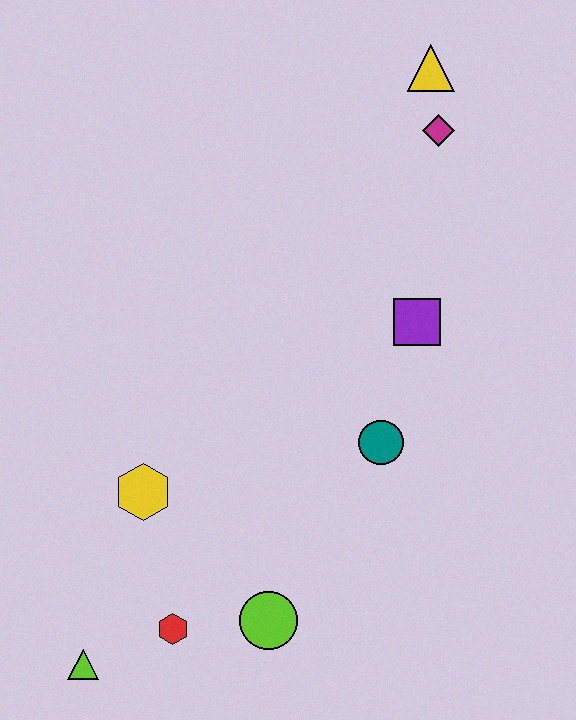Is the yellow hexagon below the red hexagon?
No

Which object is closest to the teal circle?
The purple square is closest to the teal circle.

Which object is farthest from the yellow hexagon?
The yellow triangle is farthest from the yellow hexagon.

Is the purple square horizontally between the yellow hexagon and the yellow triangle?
Yes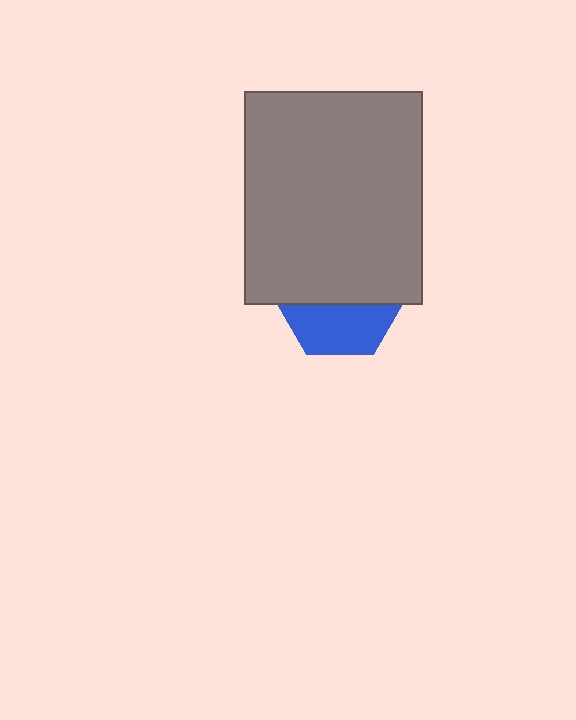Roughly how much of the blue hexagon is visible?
A small part of it is visible (roughly 41%).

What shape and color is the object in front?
The object in front is a gray rectangle.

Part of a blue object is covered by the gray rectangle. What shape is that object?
It is a hexagon.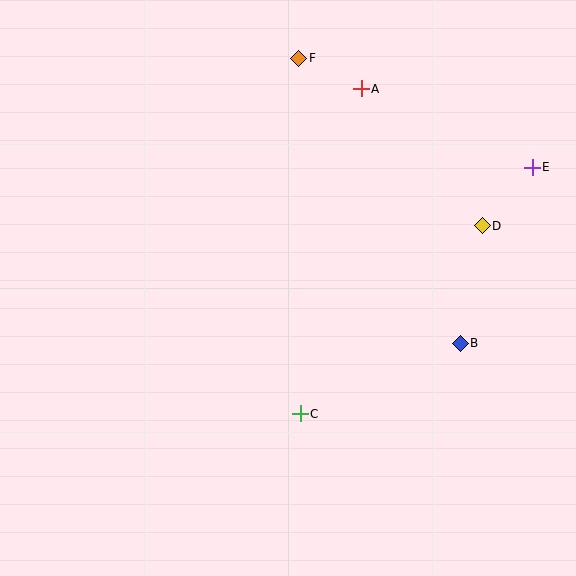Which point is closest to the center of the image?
Point C at (300, 414) is closest to the center.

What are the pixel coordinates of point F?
Point F is at (299, 58).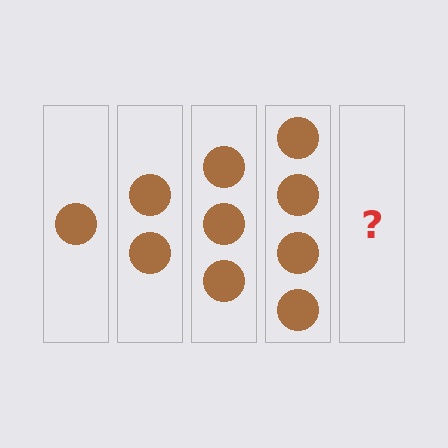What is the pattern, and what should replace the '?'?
The pattern is that each step adds one more circle. The '?' should be 5 circles.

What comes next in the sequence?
The next element should be 5 circles.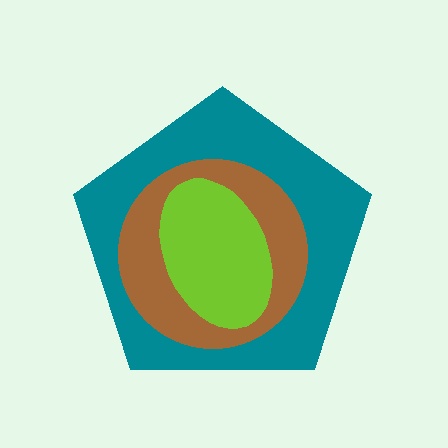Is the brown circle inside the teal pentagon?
Yes.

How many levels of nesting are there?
3.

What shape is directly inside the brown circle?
The lime ellipse.